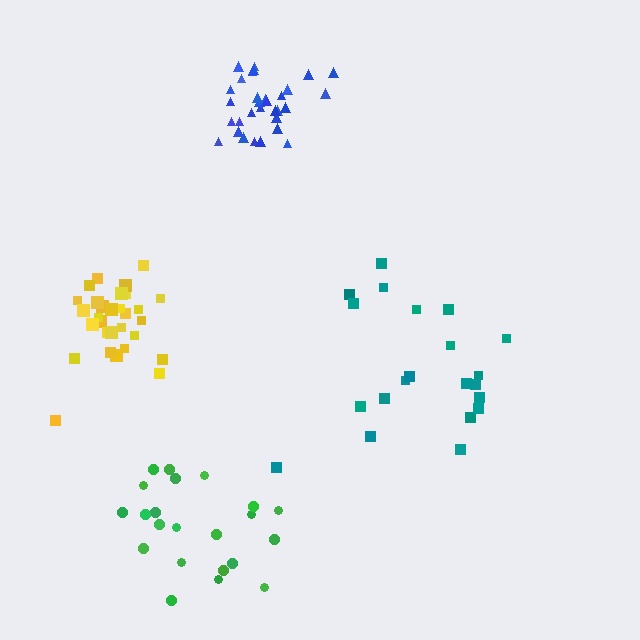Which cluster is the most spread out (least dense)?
Teal.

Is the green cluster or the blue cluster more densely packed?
Blue.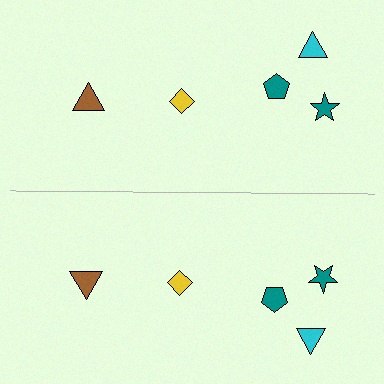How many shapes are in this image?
There are 10 shapes in this image.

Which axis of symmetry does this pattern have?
The pattern has a horizontal axis of symmetry running through the center of the image.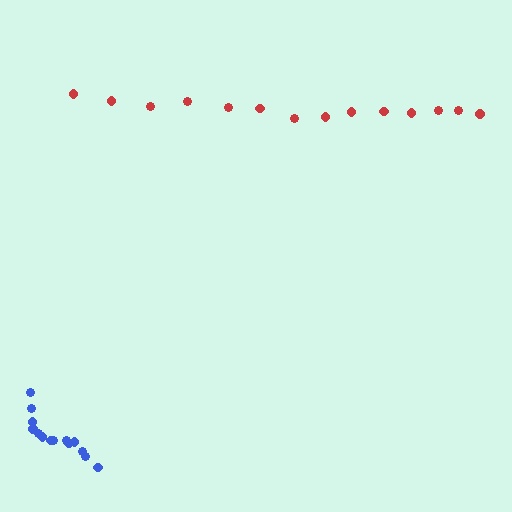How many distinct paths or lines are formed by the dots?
There are 2 distinct paths.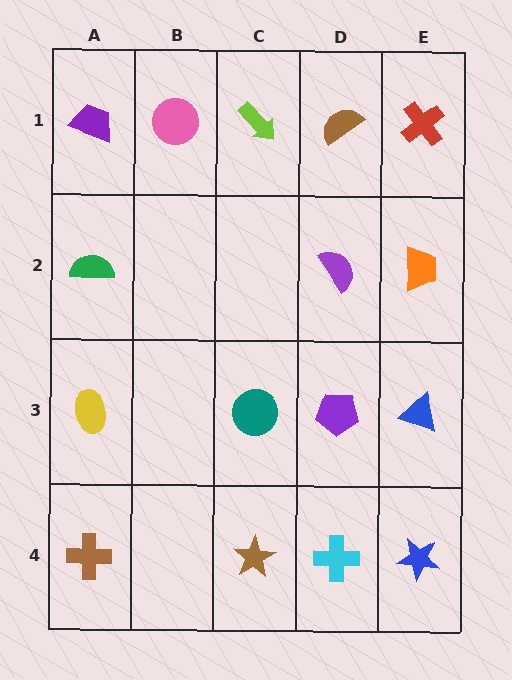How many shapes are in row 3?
4 shapes.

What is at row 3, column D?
A purple pentagon.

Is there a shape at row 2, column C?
No, that cell is empty.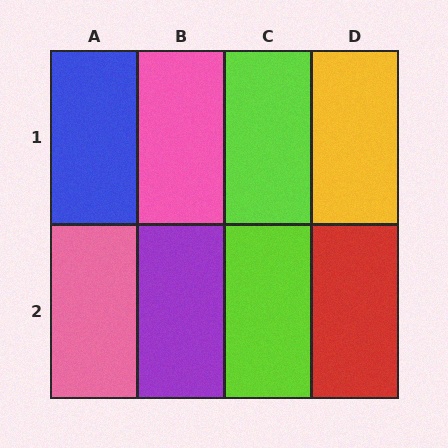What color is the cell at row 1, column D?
Yellow.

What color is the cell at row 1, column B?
Pink.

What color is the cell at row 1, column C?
Lime.